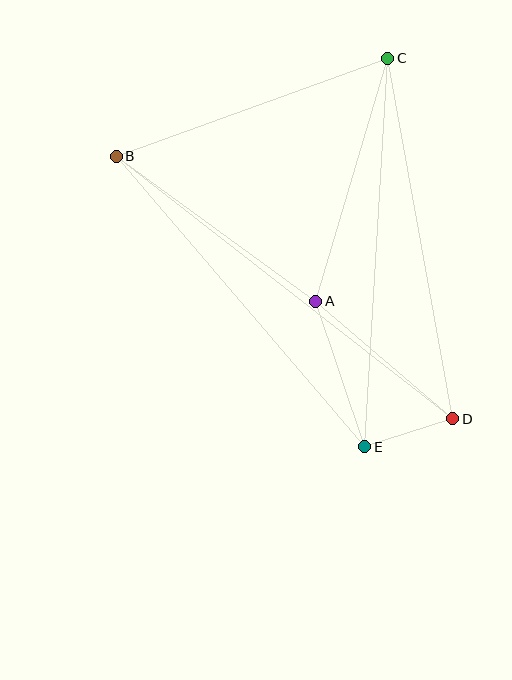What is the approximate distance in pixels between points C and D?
The distance between C and D is approximately 366 pixels.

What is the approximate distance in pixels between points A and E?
The distance between A and E is approximately 153 pixels.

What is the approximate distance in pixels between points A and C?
The distance between A and C is approximately 253 pixels.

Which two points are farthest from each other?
Points B and D are farthest from each other.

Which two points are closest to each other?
Points D and E are closest to each other.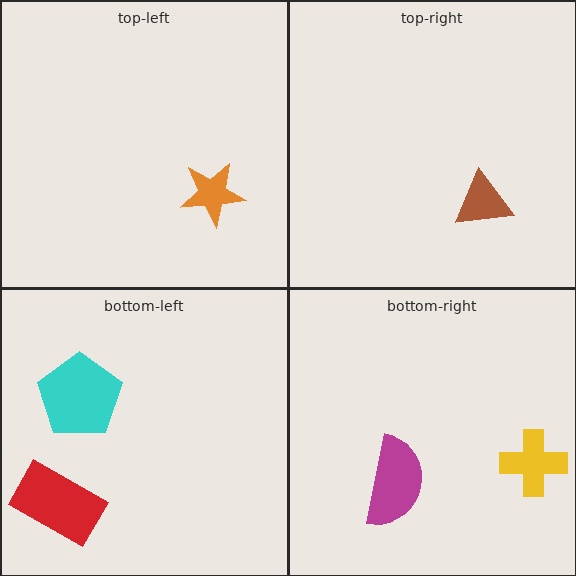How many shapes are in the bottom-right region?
2.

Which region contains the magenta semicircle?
The bottom-right region.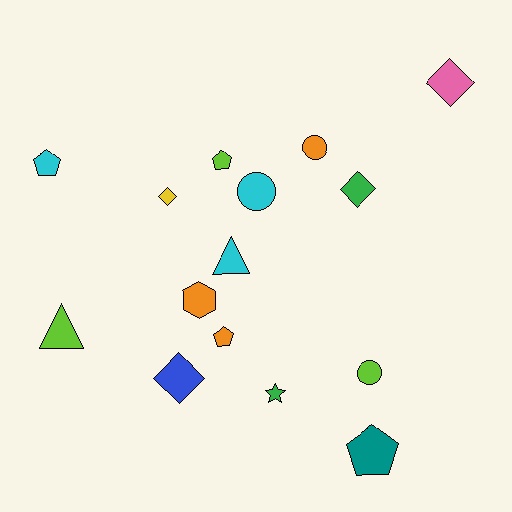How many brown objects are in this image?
There are no brown objects.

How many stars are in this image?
There is 1 star.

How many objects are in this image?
There are 15 objects.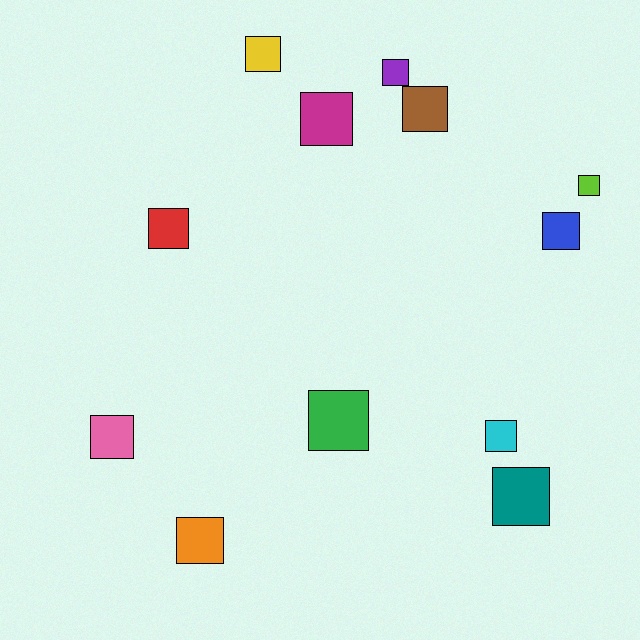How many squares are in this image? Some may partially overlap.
There are 12 squares.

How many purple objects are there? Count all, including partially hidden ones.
There is 1 purple object.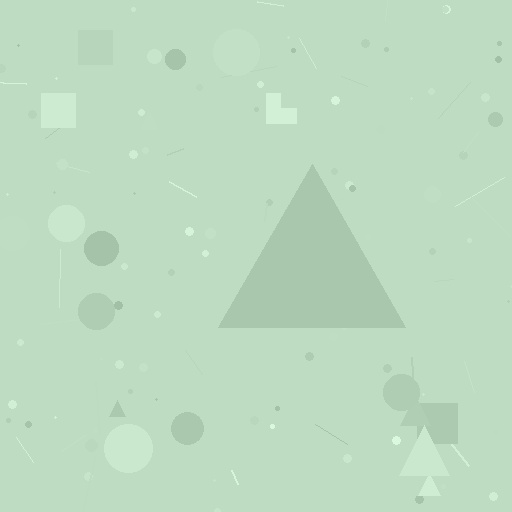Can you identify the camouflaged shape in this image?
The camouflaged shape is a triangle.